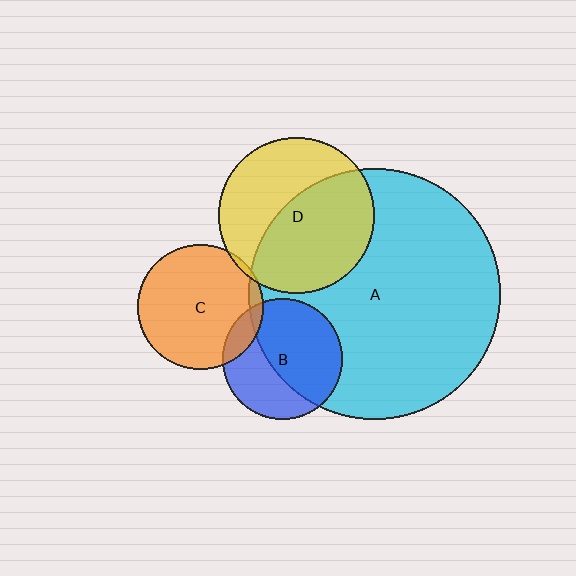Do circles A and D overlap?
Yes.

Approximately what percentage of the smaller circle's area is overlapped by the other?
Approximately 55%.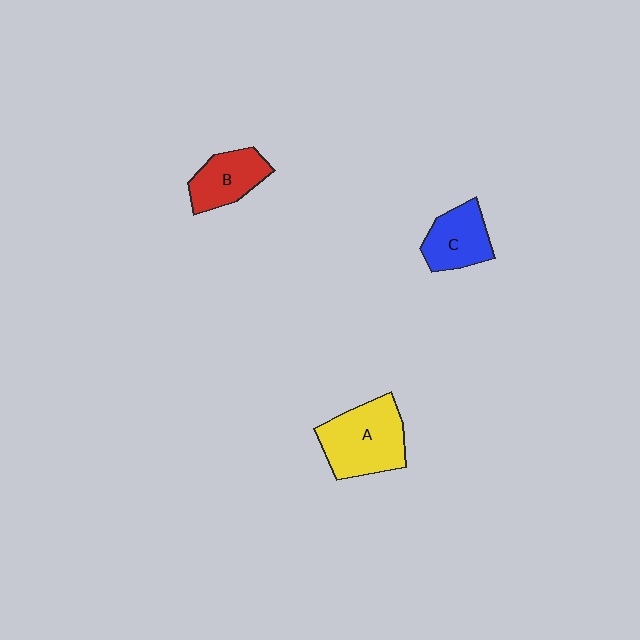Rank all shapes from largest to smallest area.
From largest to smallest: A (yellow), C (blue), B (red).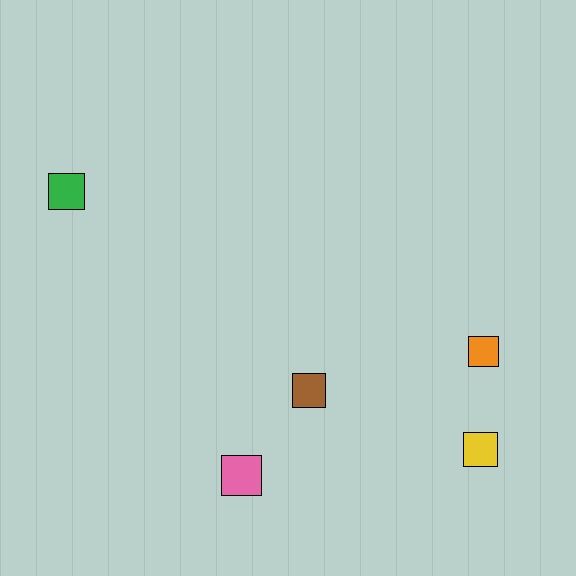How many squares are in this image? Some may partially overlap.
There are 5 squares.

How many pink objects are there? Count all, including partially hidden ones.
There is 1 pink object.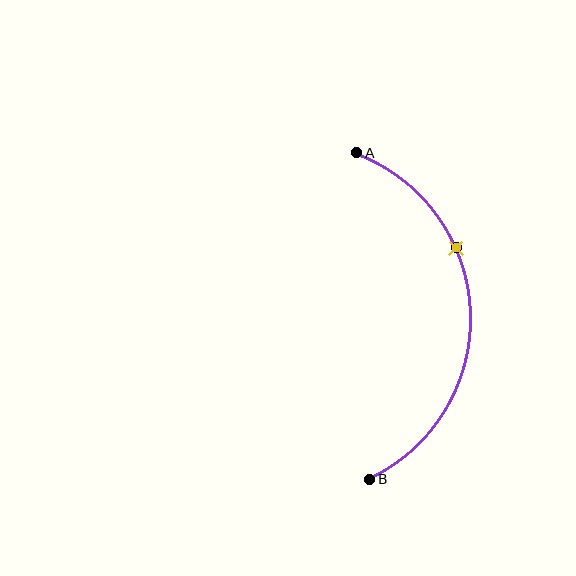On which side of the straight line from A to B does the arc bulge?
The arc bulges to the right of the straight line connecting A and B.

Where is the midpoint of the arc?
The arc midpoint is the point on the curve farthest from the straight line joining A and B. It sits to the right of that line.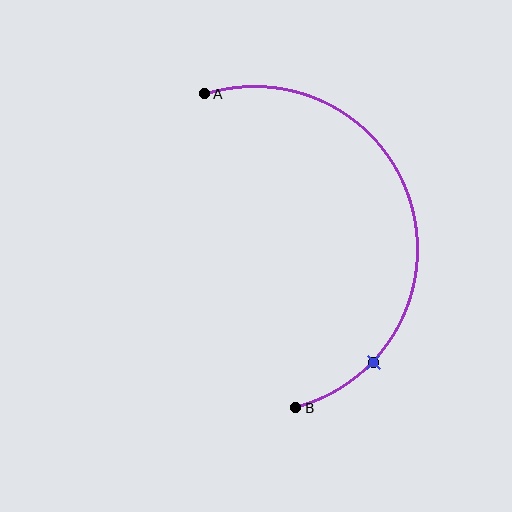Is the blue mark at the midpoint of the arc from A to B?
No. The blue mark lies on the arc but is closer to endpoint B. The arc midpoint would be at the point on the curve equidistant along the arc from both A and B.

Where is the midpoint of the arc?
The arc midpoint is the point on the curve farthest from the straight line joining A and B. It sits to the right of that line.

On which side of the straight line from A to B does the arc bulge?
The arc bulges to the right of the straight line connecting A and B.